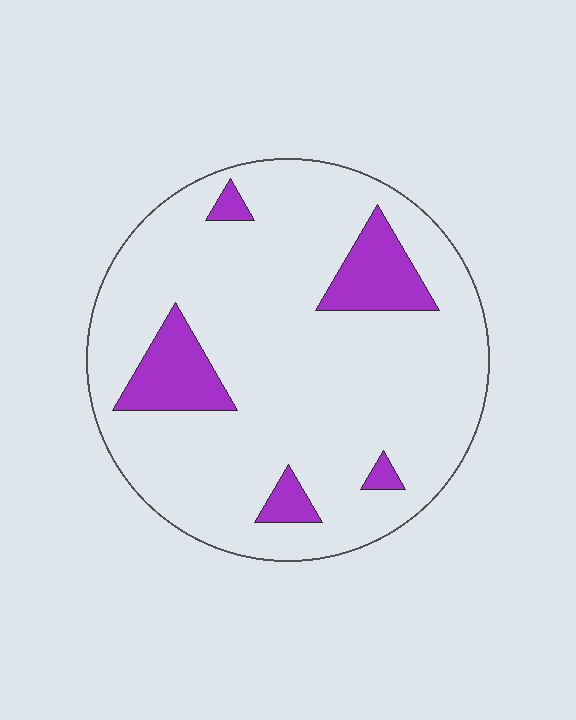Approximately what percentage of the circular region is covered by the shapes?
Approximately 15%.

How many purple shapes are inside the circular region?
5.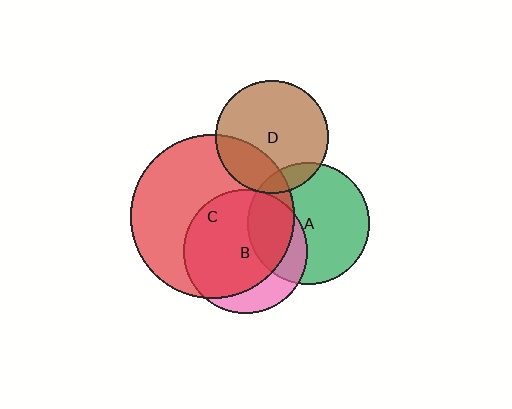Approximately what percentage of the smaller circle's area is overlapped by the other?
Approximately 30%.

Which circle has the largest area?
Circle C (red).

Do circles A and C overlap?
Yes.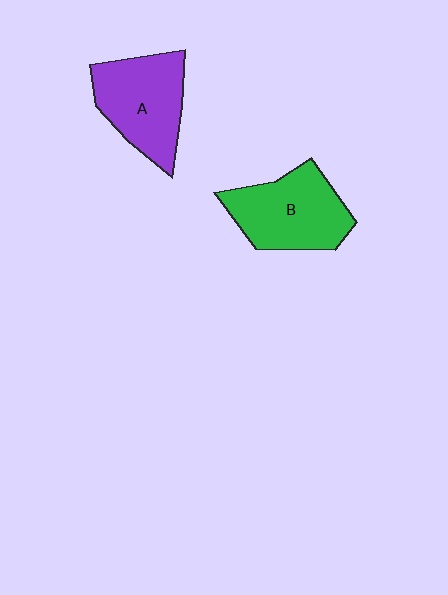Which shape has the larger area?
Shape B (green).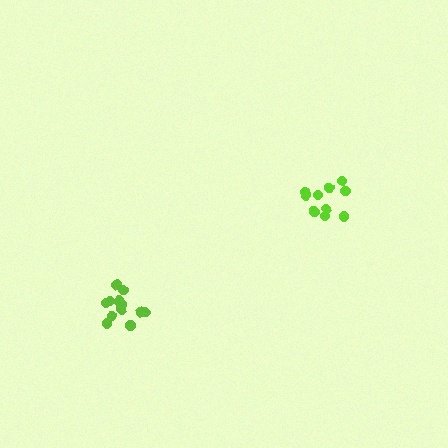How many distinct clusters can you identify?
There are 2 distinct clusters.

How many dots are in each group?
Group 1: 12 dots, Group 2: 10 dots (22 total).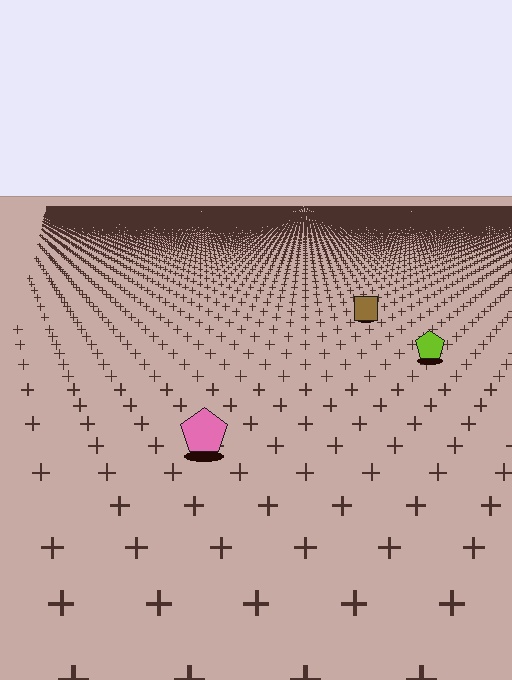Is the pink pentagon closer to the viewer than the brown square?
Yes. The pink pentagon is closer — you can tell from the texture gradient: the ground texture is coarser near it.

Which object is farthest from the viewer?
The brown square is farthest from the viewer. It appears smaller and the ground texture around it is denser.